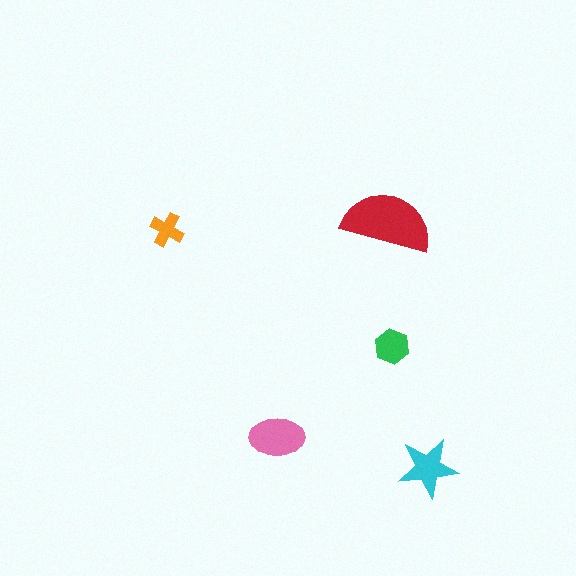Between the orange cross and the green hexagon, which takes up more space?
The green hexagon.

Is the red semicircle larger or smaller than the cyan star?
Larger.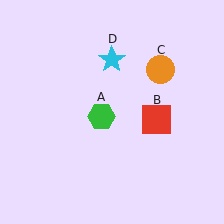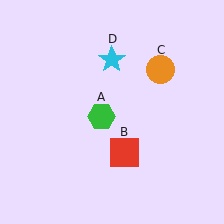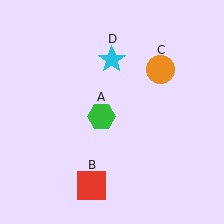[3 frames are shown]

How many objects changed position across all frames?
1 object changed position: red square (object B).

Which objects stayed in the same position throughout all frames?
Green hexagon (object A) and orange circle (object C) and cyan star (object D) remained stationary.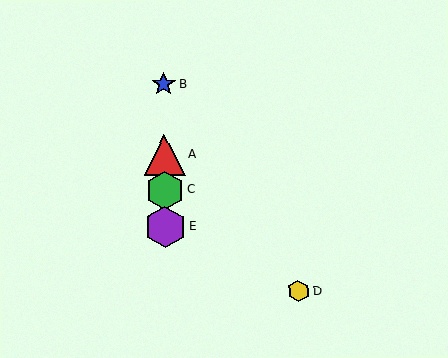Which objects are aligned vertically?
Objects A, B, C, E are aligned vertically.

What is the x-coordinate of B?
Object B is at x≈163.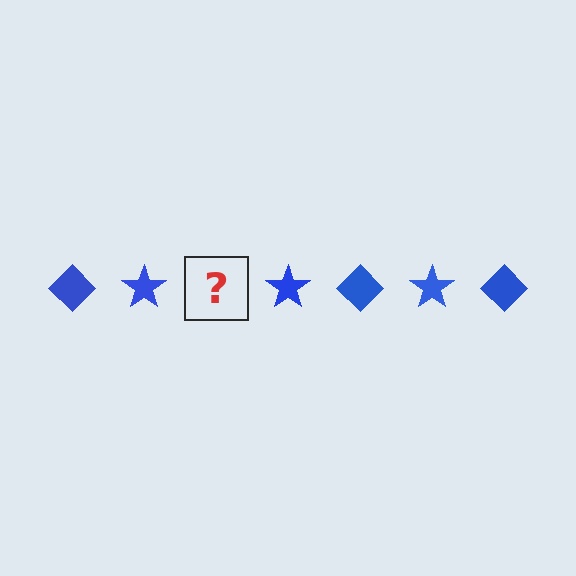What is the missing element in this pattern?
The missing element is a blue diamond.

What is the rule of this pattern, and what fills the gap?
The rule is that the pattern cycles through diamond, star shapes in blue. The gap should be filled with a blue diamond.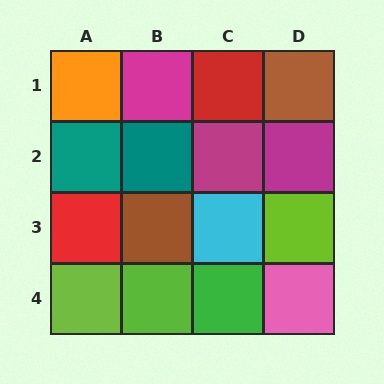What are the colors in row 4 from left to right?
Lime, lime, green, pink.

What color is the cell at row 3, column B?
Brown.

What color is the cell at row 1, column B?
Magenta.